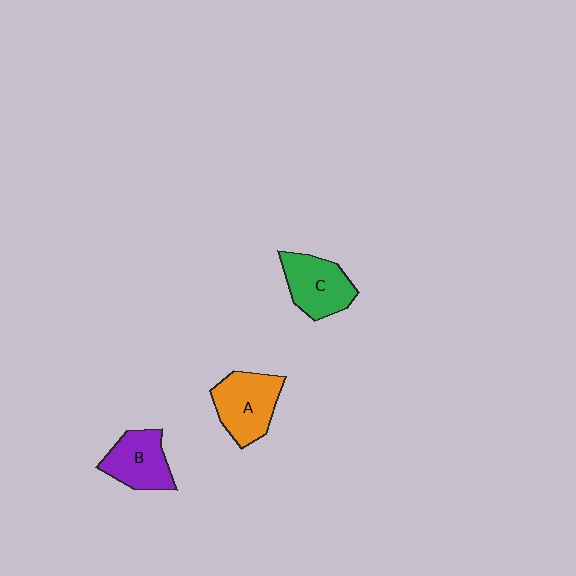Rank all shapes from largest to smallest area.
From largest to smallest: A (orange), C (green), B (purple).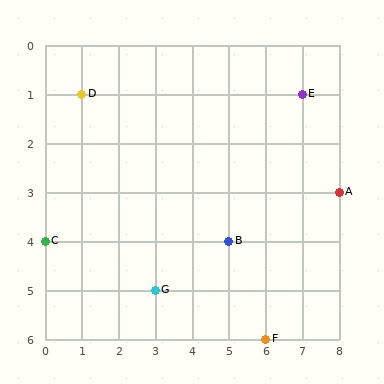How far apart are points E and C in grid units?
Points E and C are 7 columns and 3 rows apart (about 7.6 grid units diagonally).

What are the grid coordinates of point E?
Point E is at grid coordinates (7, 1).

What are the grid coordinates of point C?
Point C is at grid coordinates (0, 4).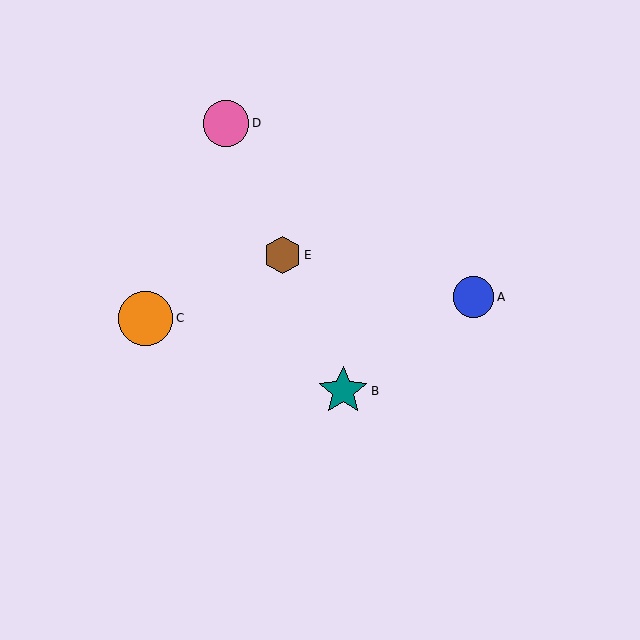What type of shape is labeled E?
Shape E is a brown hexagon.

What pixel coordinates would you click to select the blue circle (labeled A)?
Click at (474, 297) to select the blue circle A.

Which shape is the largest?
The orange circle (labeled C) is the largest.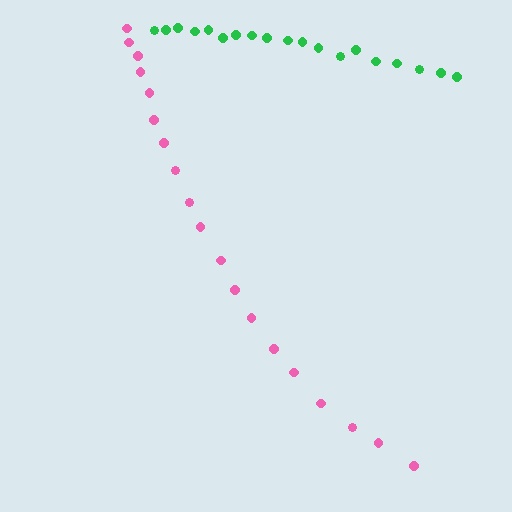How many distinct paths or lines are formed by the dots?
There are 2 distinct paths.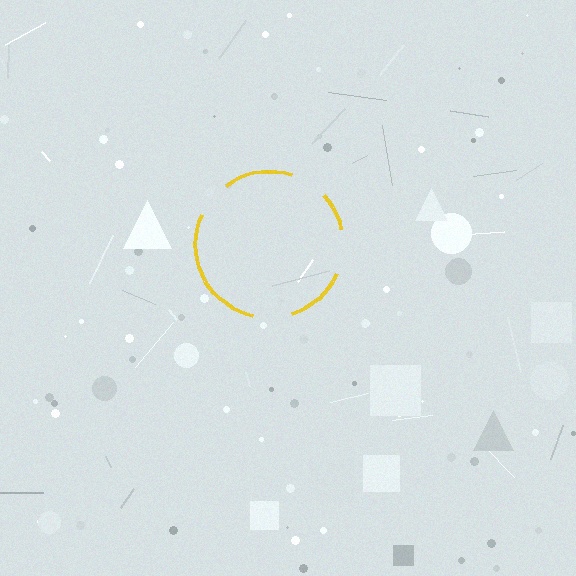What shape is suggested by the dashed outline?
The dashed outline suggests a circle.